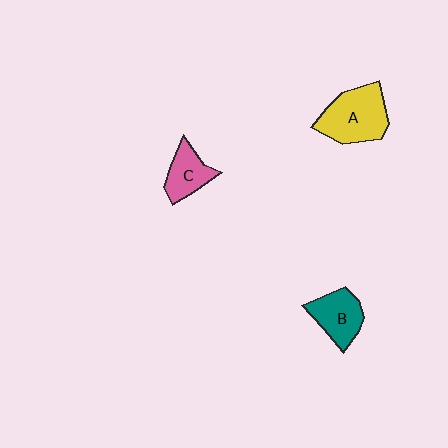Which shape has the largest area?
Shape A (yellow).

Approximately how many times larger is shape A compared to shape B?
Approximately 1.4 times.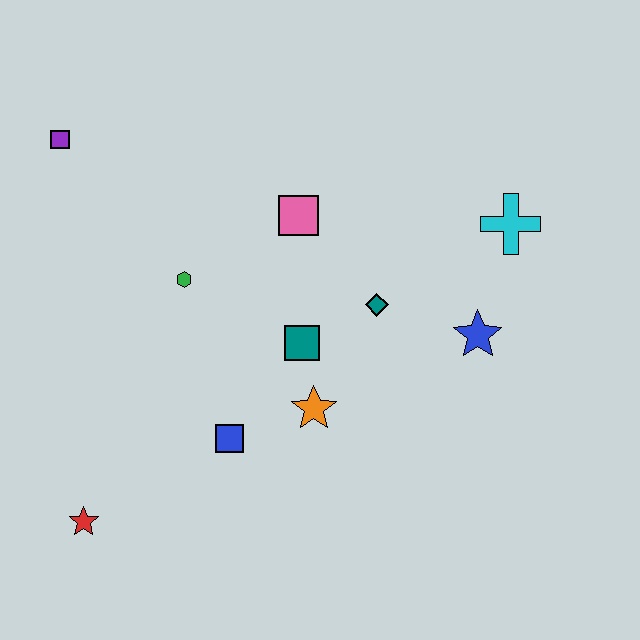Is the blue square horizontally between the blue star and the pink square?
No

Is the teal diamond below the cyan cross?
Yes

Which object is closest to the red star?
The blue square is closest to the red star.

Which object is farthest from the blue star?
The purple square is farthest from the blue star.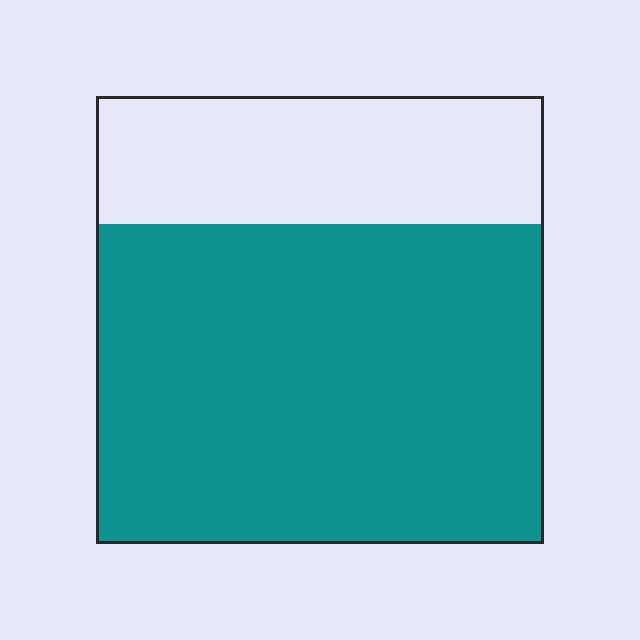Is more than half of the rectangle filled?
Yes.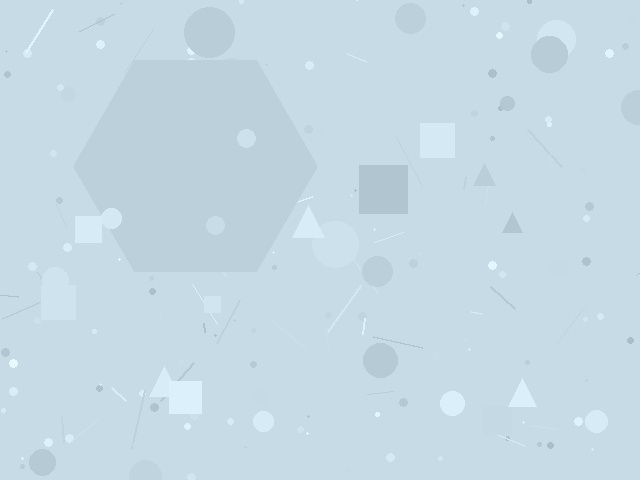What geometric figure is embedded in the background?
A hexagon is embedded in the background.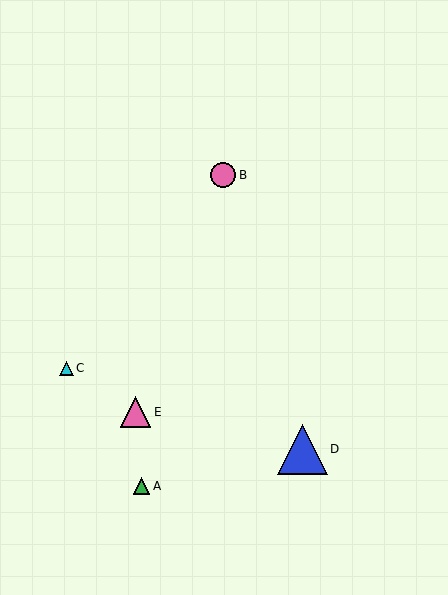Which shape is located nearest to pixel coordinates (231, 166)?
The pink circle (labeled B) at (223, 175) is nearest to that location.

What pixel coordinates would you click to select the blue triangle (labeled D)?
Click at (302, 449) to select the blue triangle D.